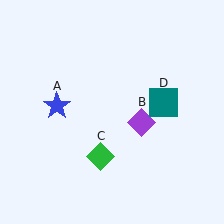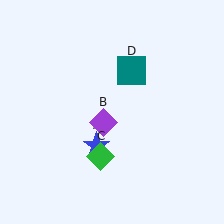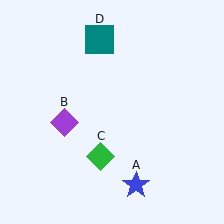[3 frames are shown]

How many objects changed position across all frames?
3 objects changed position: blue star (object A), purple diamond (object B), teal square (object D).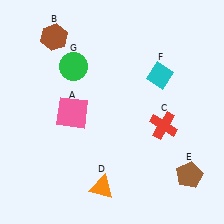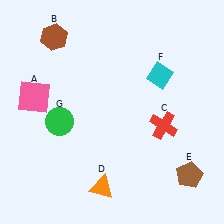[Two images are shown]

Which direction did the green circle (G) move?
The green circle (G) moved down.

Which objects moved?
The objects that moved are: the pink square (A), the green circle (G).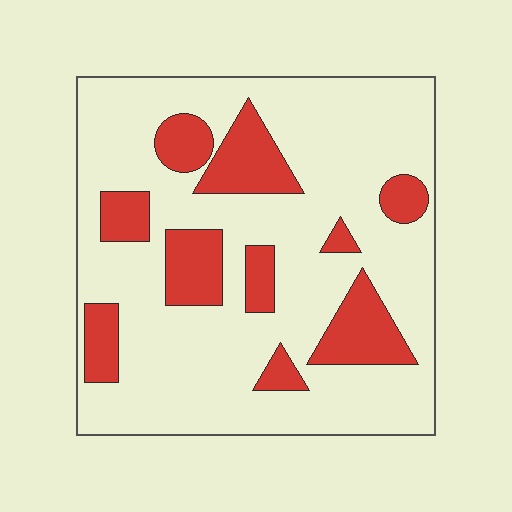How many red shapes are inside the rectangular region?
10.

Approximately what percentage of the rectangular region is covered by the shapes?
Approximately 25%.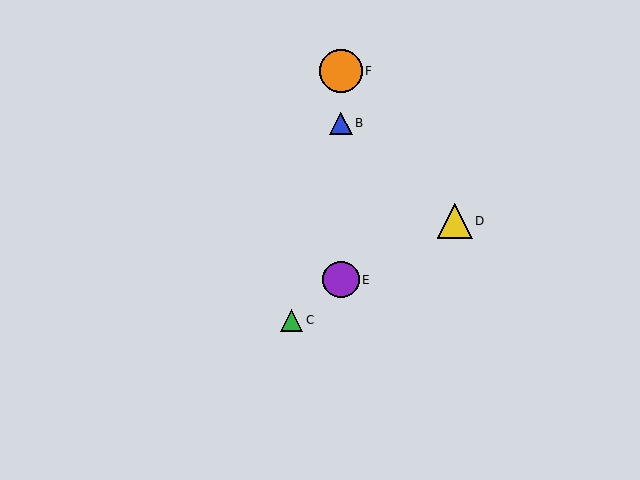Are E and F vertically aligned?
Yes, both are at x≈341.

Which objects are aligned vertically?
Objects A, B, E, F are aligned vertically.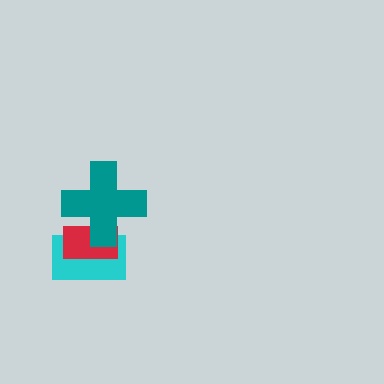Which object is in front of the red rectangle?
The teal cross is in front of the red rectangle.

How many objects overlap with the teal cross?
2 objects overlap with the teal cross.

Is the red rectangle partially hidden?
Yes, it is partially covered by another shape.